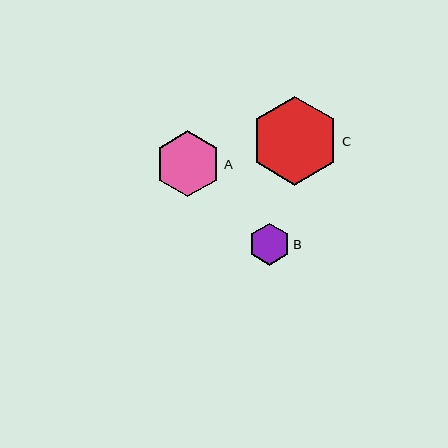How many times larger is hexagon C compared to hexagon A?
Hexagon C is approximately 1.3 times the size of hexagon A.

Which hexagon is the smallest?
Hexagon B is the smallest with a size of approximately 42 pixels.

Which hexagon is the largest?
Hexagon C is the largest with a size of approximately 89 pixels.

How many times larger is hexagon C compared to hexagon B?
Hexagon C is approximately 2.1 times the size of hexagon B.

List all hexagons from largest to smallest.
From largest to smallest: C, A, B.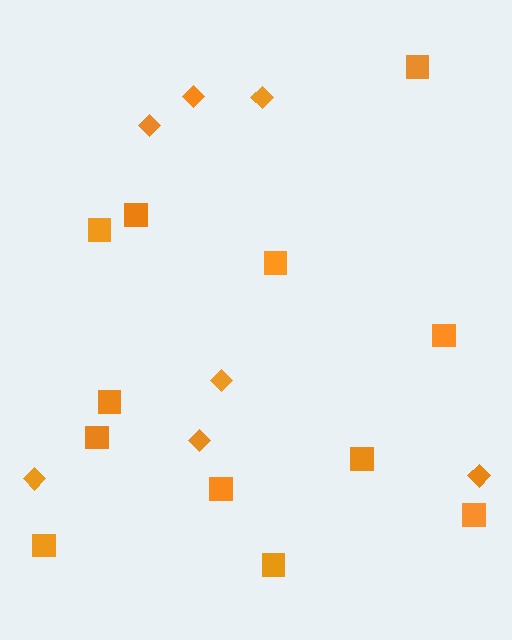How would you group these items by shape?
There are 2 groups: one group of squares (12) and one group of diamonds (7).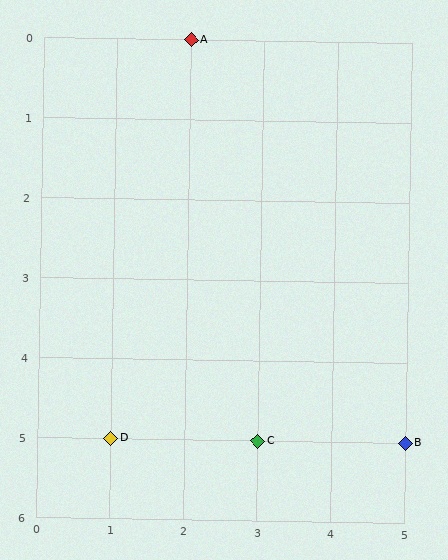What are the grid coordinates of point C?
Point C is at grid coordinates (3, 5).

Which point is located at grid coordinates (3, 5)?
Point C is at (3, 5).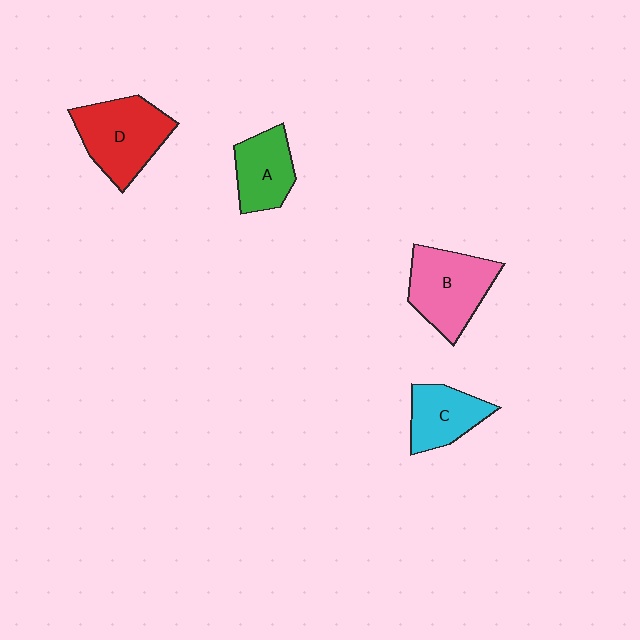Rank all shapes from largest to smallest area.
From largest to smallest: D (red), B (pink), A (green), C (cyan).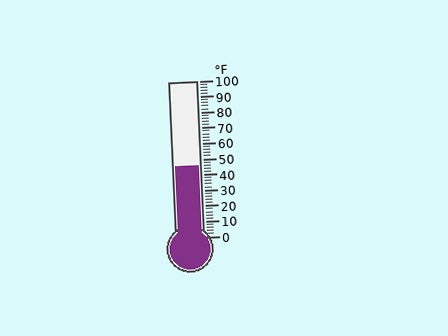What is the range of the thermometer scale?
The thermometer scale ranges from 0°F to 100°F.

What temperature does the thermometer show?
The thermometer shows approximately 46°F.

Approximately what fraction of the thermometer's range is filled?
The thermometer is filled to approximately 45% of its range.